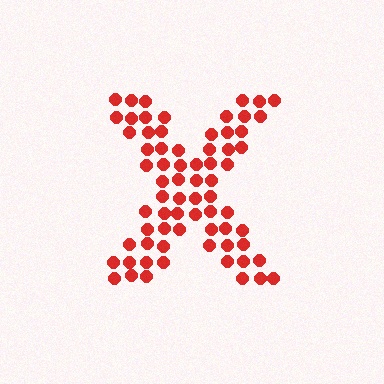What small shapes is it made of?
It is made of small circles.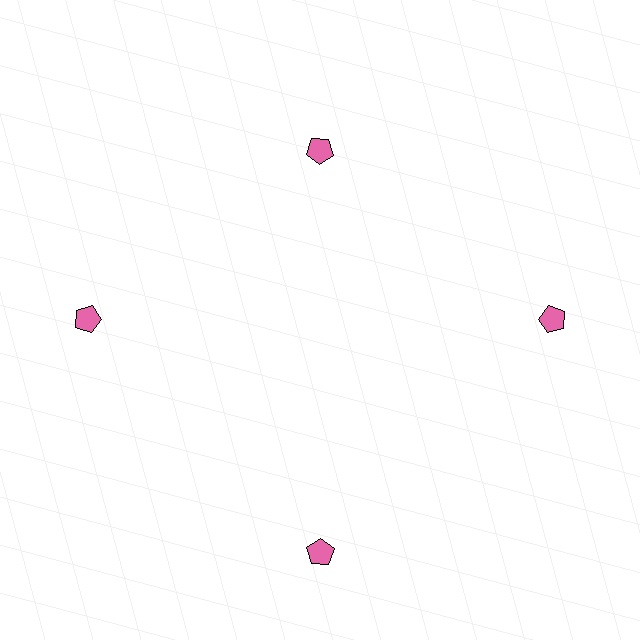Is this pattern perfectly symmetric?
No. The 4 pink pentagons are arranged in a ring, but one element near the 12 o'clock position is pulled inward toward the center, breaking the 4-fold rotational symmetry.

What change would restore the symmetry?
The symmetry would be restored by moving it outward, back onto the ring so that all 4 pentagons sit at equal angles and equal distance from the center.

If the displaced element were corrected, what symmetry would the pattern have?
It would have 4-fold rotational symmetry — the pattern would map onto itself every 90 degrees.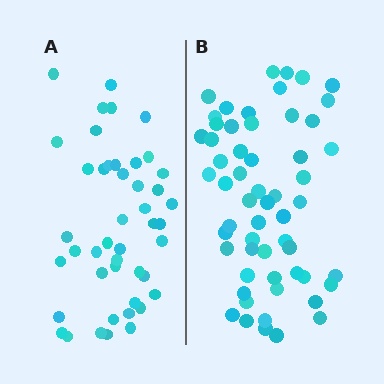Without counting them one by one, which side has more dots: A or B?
Region B (the right region) has more dots.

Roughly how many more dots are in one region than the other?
Region B has roughly 12 or so more dots than region A.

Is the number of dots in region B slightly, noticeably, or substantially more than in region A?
Region B has noticeably more, but not dramatically so. The ratio is roughly 1.3 to 1.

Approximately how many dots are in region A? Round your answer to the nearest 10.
About 40 dots. (The exact count is 45, which rounds to 40.)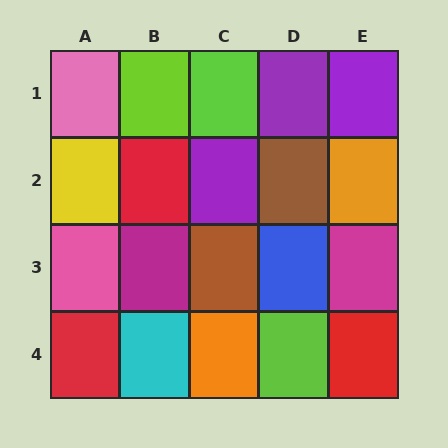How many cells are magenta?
2 cells are magenta.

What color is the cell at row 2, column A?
Yellow.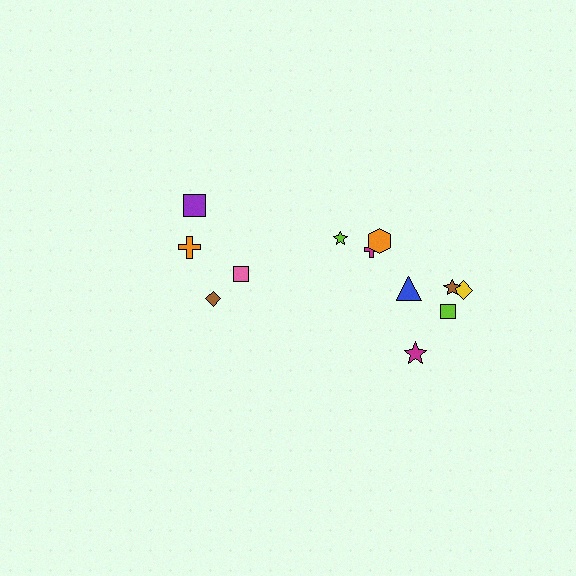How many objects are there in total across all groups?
There are 12 objects.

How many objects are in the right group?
There are 8 objects.